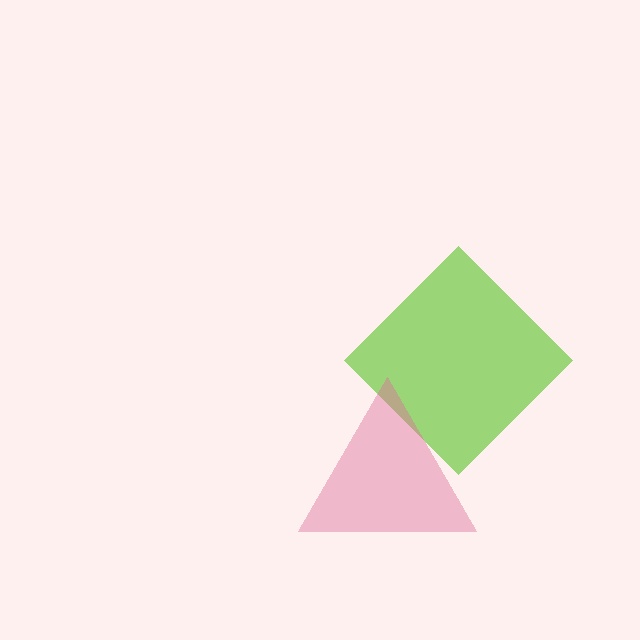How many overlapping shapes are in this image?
There are 2 overlapping shapes in the image.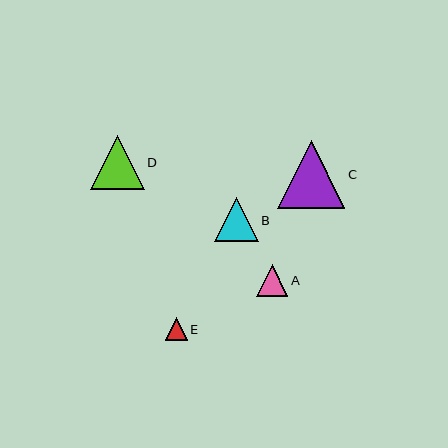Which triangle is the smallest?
Triangle E is the smallest with a size of approximately 22 pixels.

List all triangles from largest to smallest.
From largest to smallest: C, D, B, A, E.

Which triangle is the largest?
Triangle C is the largest with a size of approximately 68 pixels.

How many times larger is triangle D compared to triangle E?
Triangle D is approximately 2.4 times the size of triangle E.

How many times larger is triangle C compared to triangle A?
Triangle C is approximately 2.2 times the size of triangle A.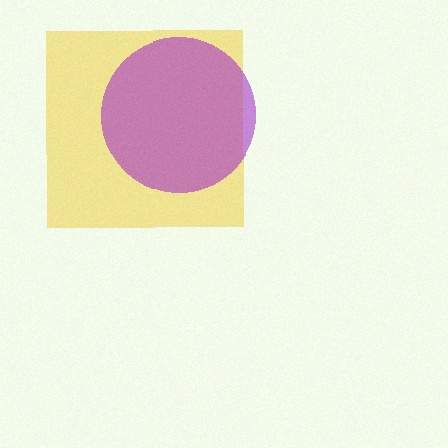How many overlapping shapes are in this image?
There are 2 overlapping shapes in the image.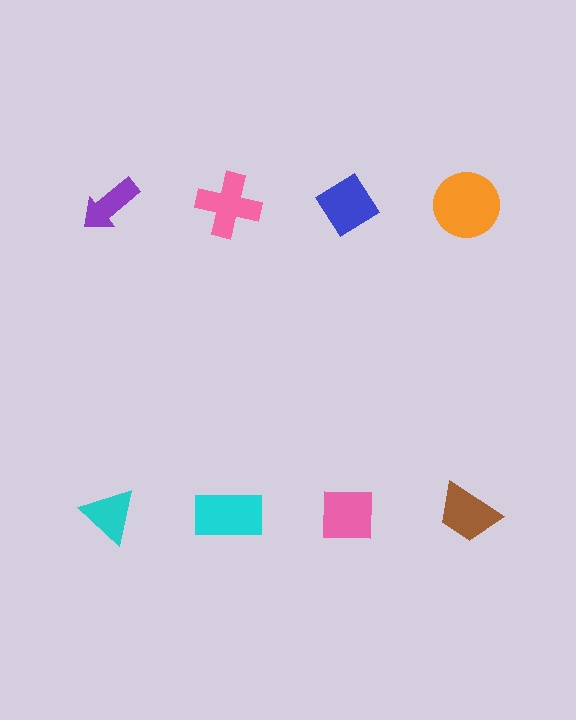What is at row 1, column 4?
An orange circle.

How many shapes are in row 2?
4 shapes.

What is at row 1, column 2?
A pink cross.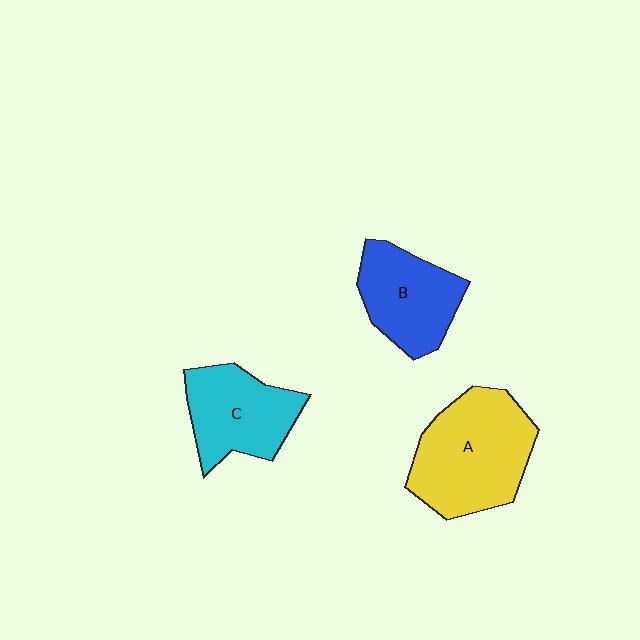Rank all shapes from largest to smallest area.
From largest to smallest: A (yellow), C (cyan), B (blue).